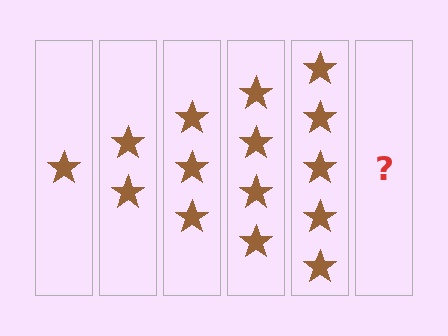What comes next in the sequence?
The next element should be 6 stars.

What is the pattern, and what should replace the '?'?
The pattern is that each step adds one more star. The '?' should be 6 stars.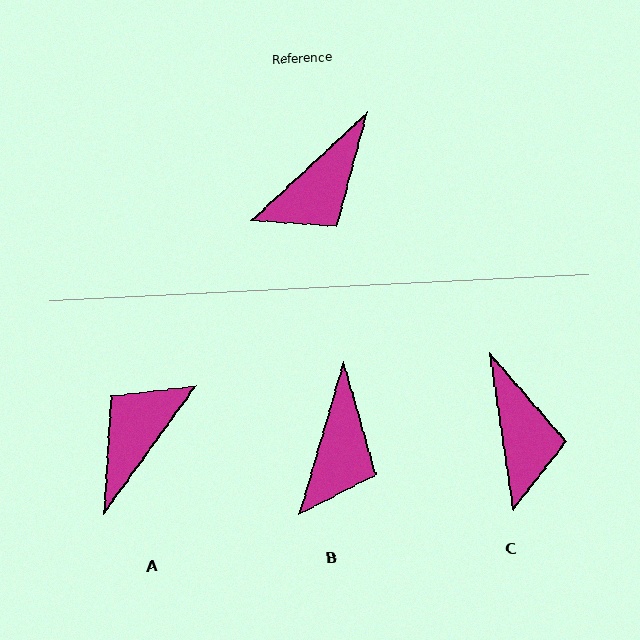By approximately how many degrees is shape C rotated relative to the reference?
Approximately 56 degrees counter-clockwise.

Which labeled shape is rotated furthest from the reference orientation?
A, about 169 degrees away.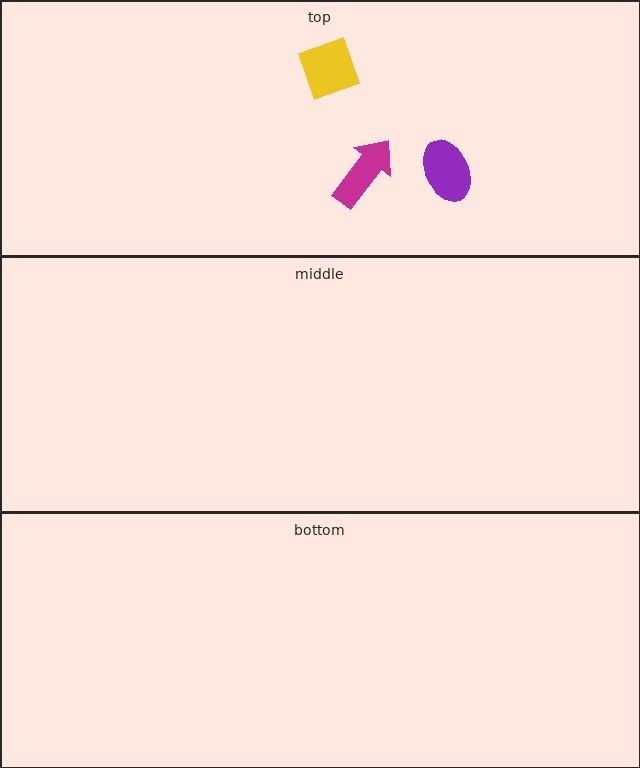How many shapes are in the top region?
3.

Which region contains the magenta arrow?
The top region.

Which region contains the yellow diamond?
The top region.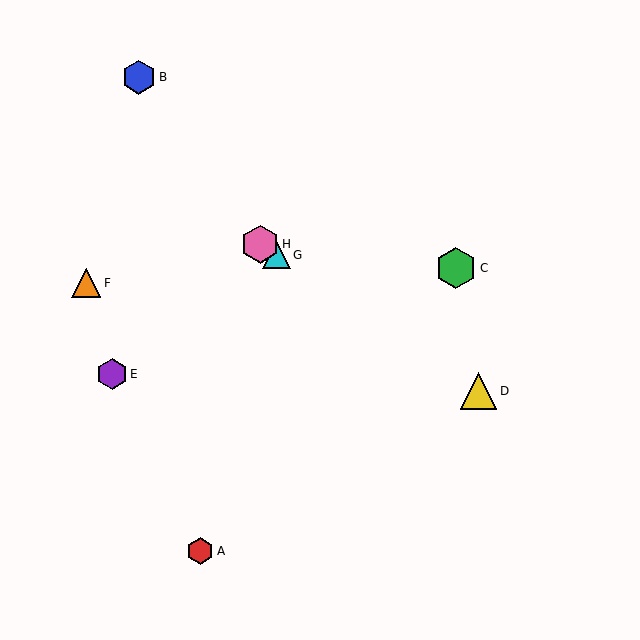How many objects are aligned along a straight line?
3 objects (D, G, H) are aligned along a straight line.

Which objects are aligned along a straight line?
Objects D, G, H are aligned along a straight line.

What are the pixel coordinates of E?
Object E is at (112, 374).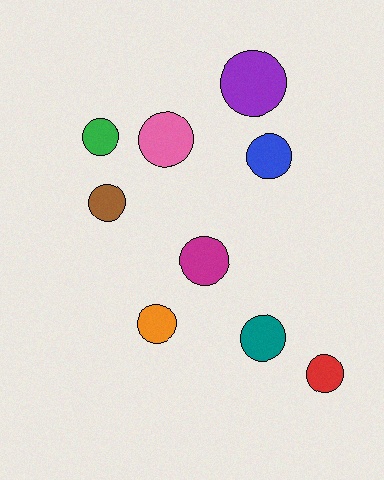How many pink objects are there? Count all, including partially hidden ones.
There is 1 pink object.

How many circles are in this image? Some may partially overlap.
There are 9 circles.